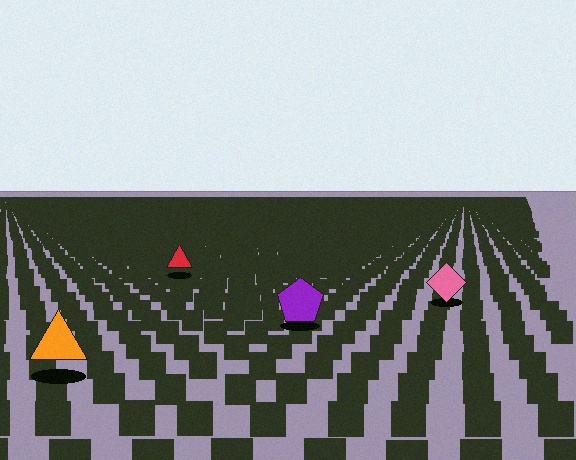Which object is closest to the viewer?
The orange triangle is closest. The texture marks near it are larger and more spread out.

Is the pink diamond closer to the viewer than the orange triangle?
No. The orange triangle is closer — you can tell from the texture gradient: the ground texture is coarser near it.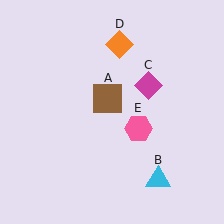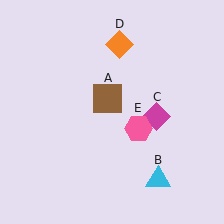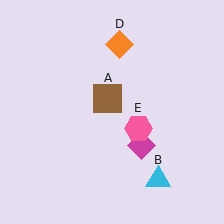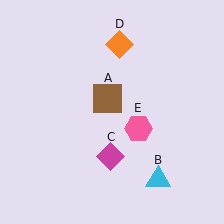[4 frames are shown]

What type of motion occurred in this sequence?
The magenta diamond (object C) rotated clockwise around the center of the scene.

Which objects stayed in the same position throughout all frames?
Brown square (object A) and cyan triangle (object B) and orange diamond (object D) and pink hexagon (object E) remained stationary.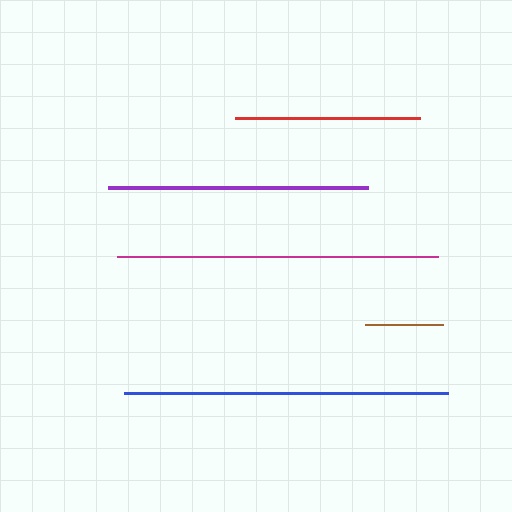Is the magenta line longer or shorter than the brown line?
The magenta line is longer than the brown line.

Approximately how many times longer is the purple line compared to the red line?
The purple line is approximately 1.4 times the length of the red line.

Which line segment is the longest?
The blue line is the longest at approximately 324 pixels.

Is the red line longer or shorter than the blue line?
The blue line is longer than the red line.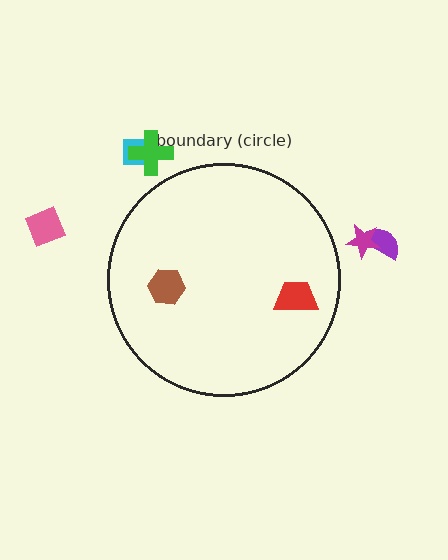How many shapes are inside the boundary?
2 inside, 5 outside.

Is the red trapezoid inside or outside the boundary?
Inside.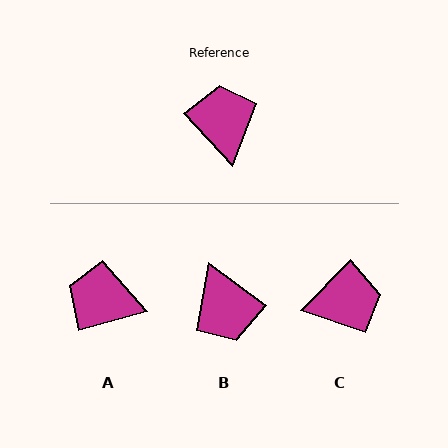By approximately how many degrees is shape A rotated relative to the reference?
Approximately 63 degrees counter-clockwise.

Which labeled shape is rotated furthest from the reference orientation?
B, about 169 degrees away.